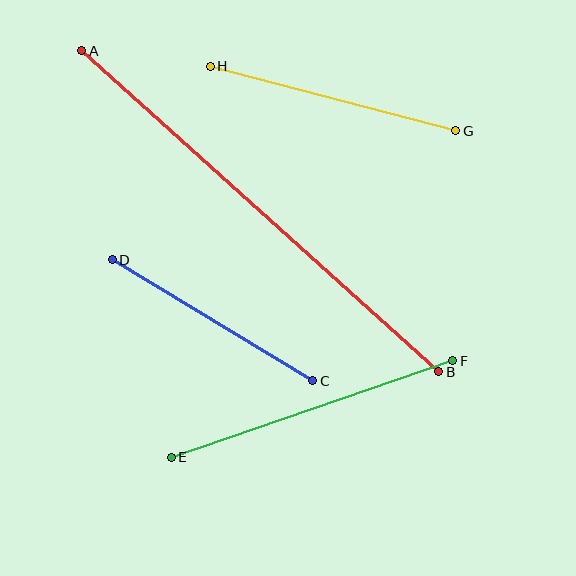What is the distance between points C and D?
The distance is approximately 234 pixels.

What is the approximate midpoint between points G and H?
The midpoint is at approximately (333, 98) pixels.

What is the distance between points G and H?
The distance is approximately 254 pixels.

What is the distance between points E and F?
The distance is approximately 298 pixels.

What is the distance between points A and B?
The distance is approximately 480 pixels.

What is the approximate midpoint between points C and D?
The midpoint is at approximately (213, 320) pixels.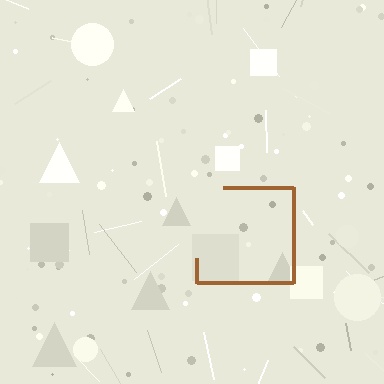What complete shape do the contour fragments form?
The contour fragments form a square.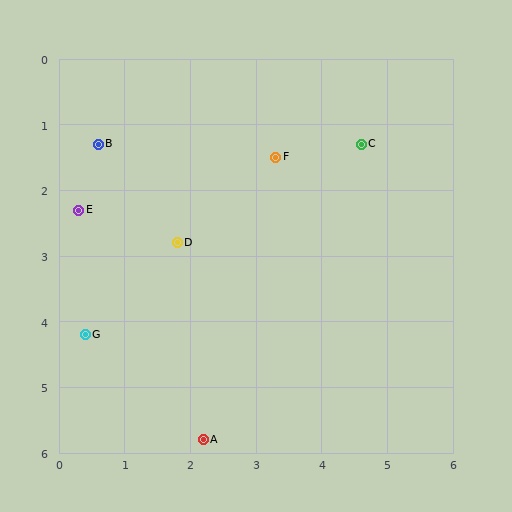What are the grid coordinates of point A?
Point A is at approximately (2.2, 5.8).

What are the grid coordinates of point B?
Point B is at approximately (0.6, 1.3).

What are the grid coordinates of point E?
Point E is at approximately (0.3, 2.3).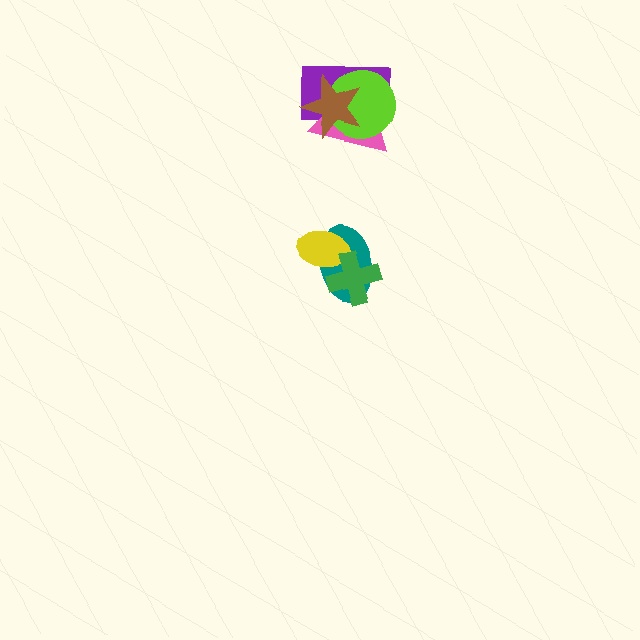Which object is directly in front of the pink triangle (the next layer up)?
The lime circle is directly in front of the pink triangle.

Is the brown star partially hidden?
No, no other shape covers it.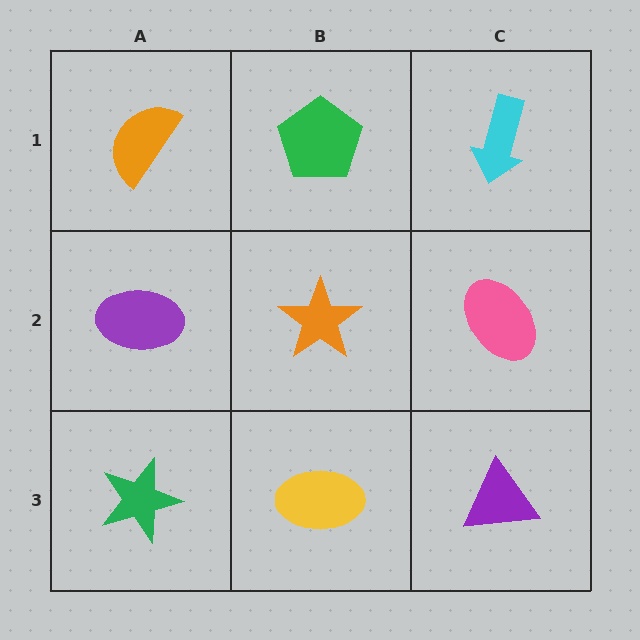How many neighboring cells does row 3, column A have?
2.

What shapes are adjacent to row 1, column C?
A pink ellipse (row 2, column C), a green pentagon (row 1, column B).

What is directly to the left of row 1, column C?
A green pentagon.